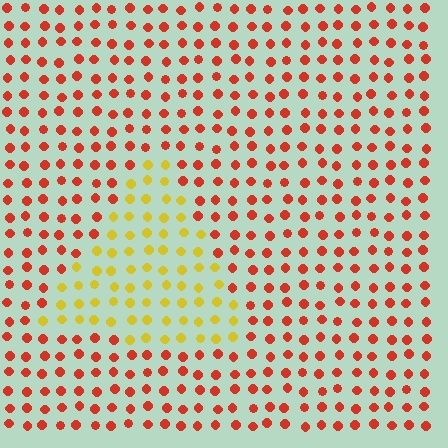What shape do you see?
I see a triangle.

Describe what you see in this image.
The image is filled with small red elements in a uniform arrangement. A triangle-shaped region is visible where the elements are tinted to a slightly different hue, forming a subtle color boundary.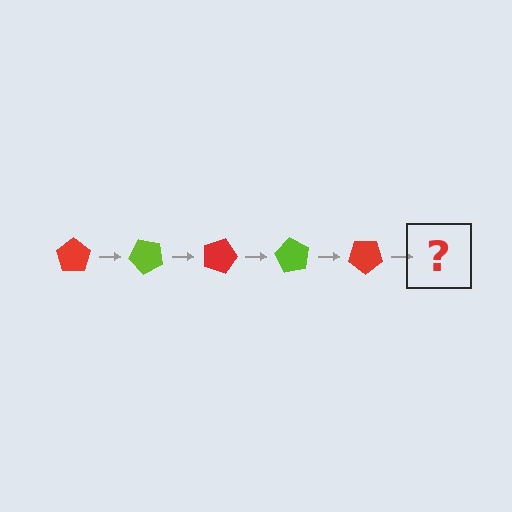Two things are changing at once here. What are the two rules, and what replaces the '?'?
The two rules are that it rotates 45 degrees each step and the color cycles through red and lime. The '?' should be a lime pentagon, rotated 225 degrees from the start.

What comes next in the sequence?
The next element should be a lime pentagon, rotated 225 degrees from the start.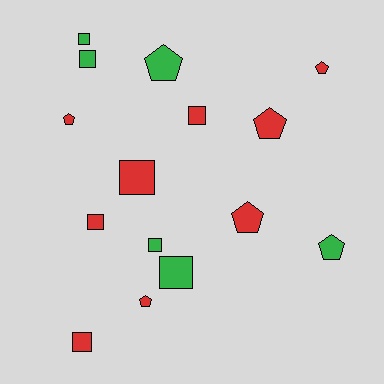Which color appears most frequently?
Red, with 9 objects.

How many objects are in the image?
There are 15 objects.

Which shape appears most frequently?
Square, with 8 objects.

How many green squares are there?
There are 4 green squares.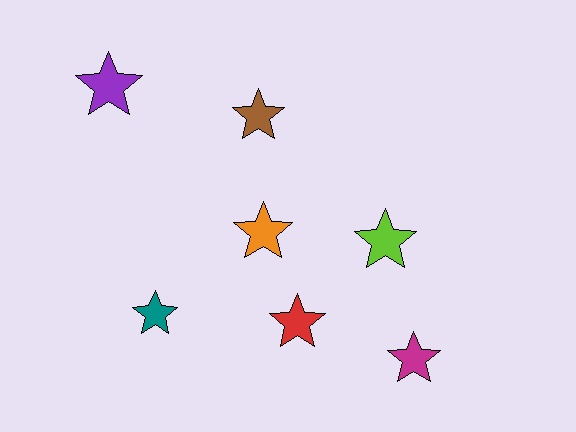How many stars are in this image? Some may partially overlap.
There are 7 stars.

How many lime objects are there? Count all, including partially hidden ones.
There is 1 lime object.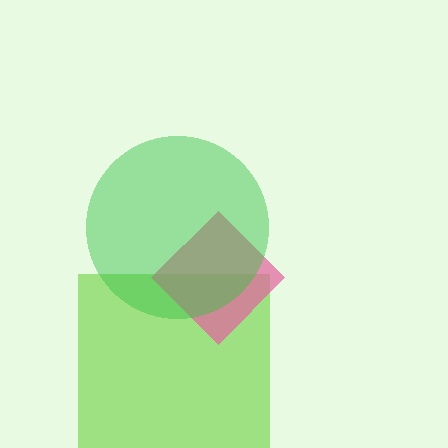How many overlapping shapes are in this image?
There are 3 overlapping shapes in the image.